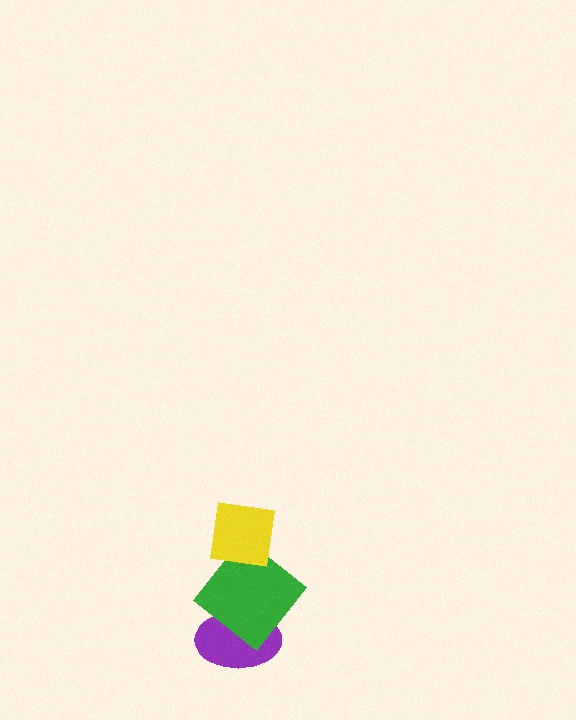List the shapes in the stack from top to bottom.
From top to bottom: the yellow square, the green diamond, the purple ellipse.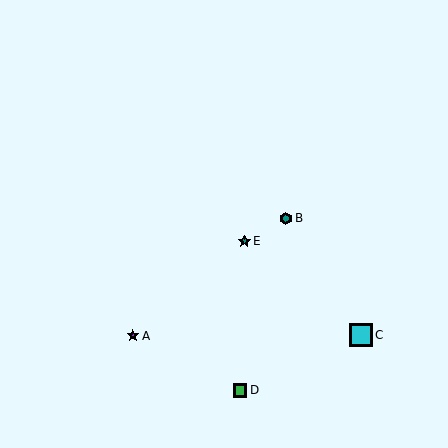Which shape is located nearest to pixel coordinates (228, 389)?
The green square (labeled D) at (240, 390) is nearest to that location.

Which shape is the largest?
The cyan square (labeled C) is the largest.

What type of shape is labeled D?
Shape D is a green square.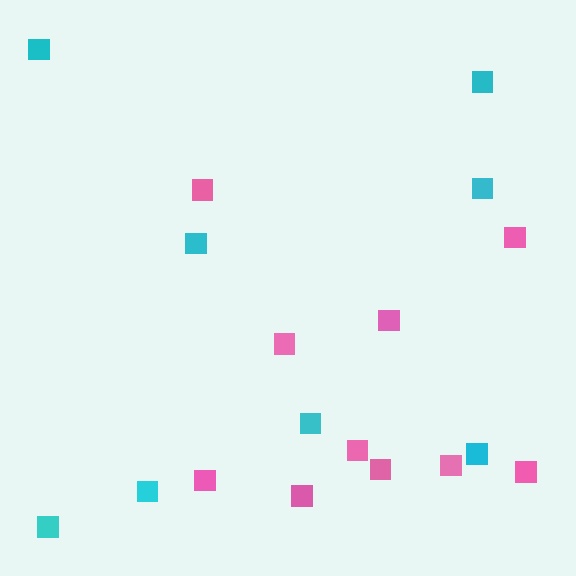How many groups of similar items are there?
There are 2 groups: one group of cyan squares (8) and one group of pink squares (10).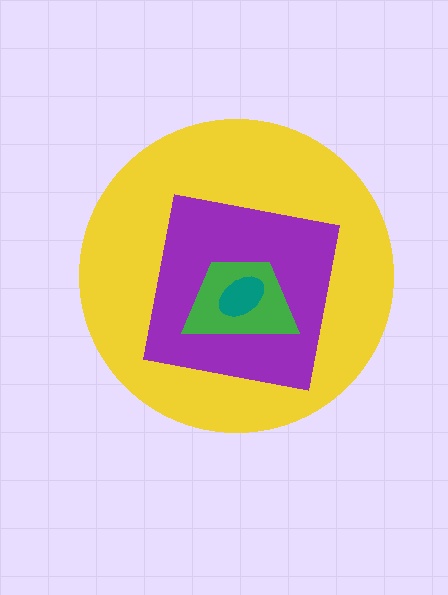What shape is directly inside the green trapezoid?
The teal ellipse.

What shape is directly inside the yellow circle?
The purple square.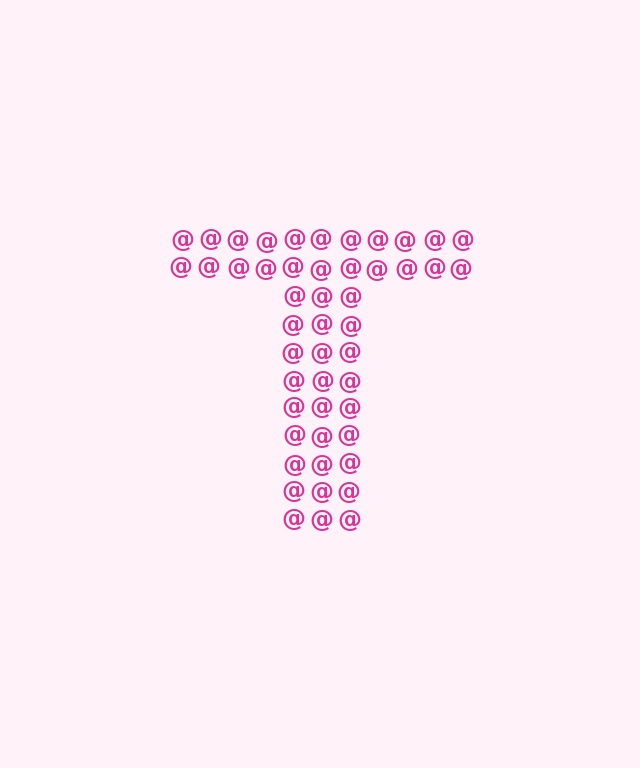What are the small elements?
The small elements are at signs.